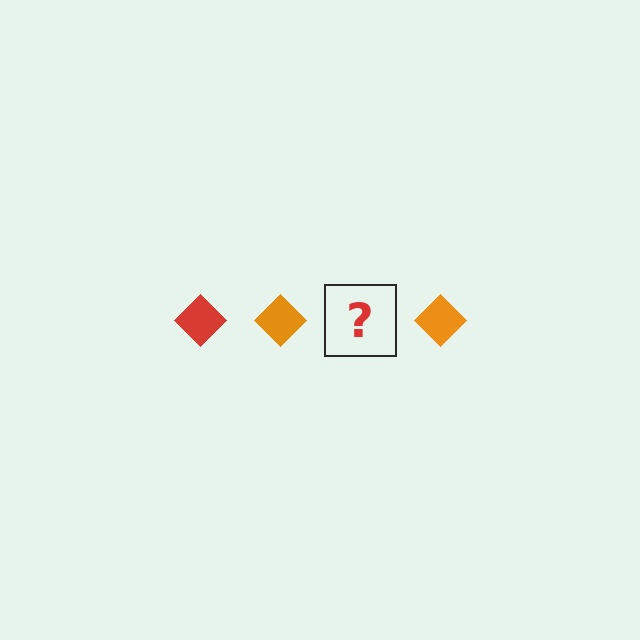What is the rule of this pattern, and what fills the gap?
The rule is that the pattern cycles through red, orange diamonds. The gap should be filled with a red diamond.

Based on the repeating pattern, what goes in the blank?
The blank should be a red diamond.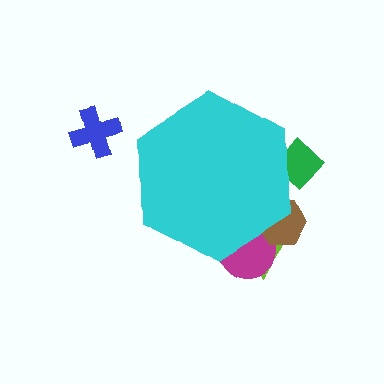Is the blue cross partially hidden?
No, the blue cross is fully visible.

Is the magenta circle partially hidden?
Yes, the magenta circle is partially hidden behind the cyan hexagon.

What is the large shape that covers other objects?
A cyan hexagon.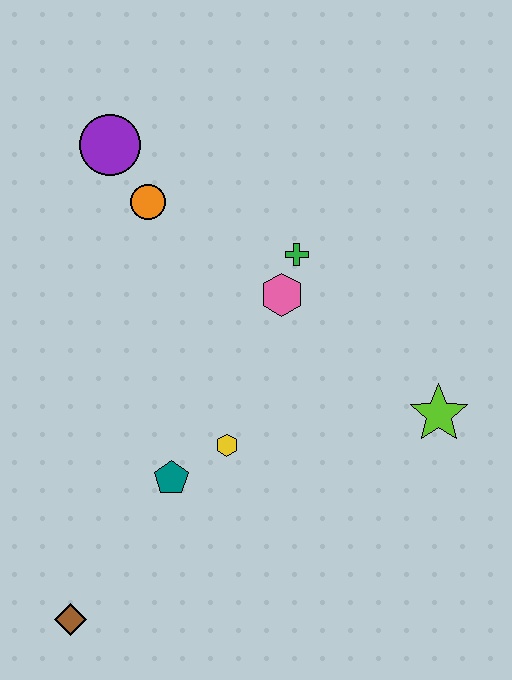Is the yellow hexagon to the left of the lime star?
Yes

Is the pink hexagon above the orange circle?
No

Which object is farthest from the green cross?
The brown diamond is farthest from the green cross.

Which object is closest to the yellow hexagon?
The teal pentagon is closest to the yellow hexagon.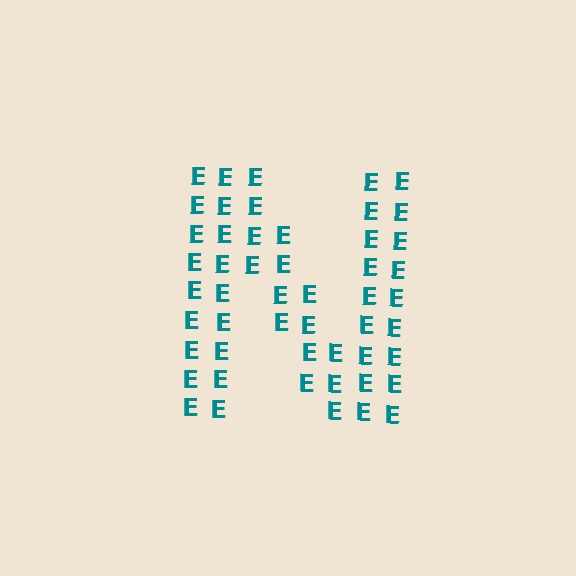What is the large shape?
The large shape is the letter N.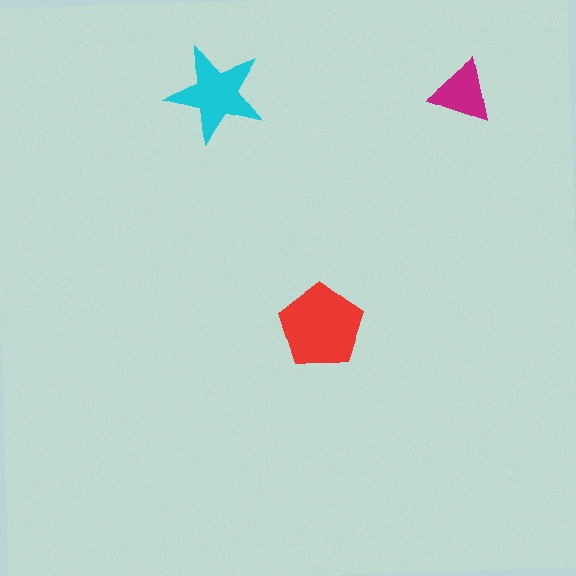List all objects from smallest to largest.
The magenta triangle, the cyan star, the red pentagon.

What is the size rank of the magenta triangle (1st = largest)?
3rd.